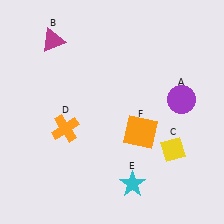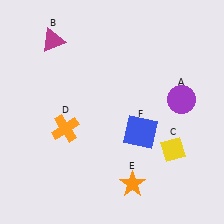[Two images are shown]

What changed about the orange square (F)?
In Image 1, F is orange. In Image 2, it changed to blue.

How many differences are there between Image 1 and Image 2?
There are 2 differences between the two images.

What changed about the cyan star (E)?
In Image 1, E is cyan. In Image 2, it changed to orange.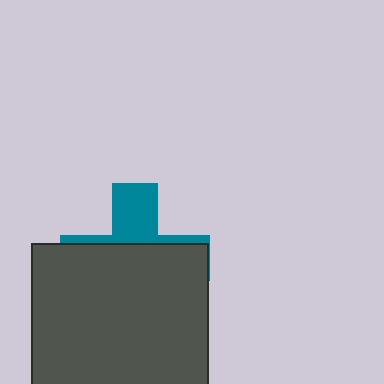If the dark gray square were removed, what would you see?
You would see the complete teal cross.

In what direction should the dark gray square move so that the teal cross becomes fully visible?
The dark gray square should move down. That is the shortest direction to clear the overlap and leave the teal cross fully visible.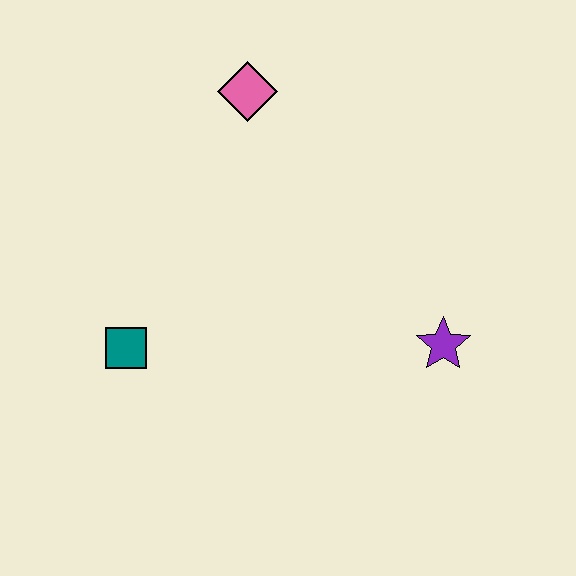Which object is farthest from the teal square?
The purple star is farthest from the teal square.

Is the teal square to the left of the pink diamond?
Yes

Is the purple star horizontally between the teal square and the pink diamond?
No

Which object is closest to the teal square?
The pink diamond is closest to the teal square.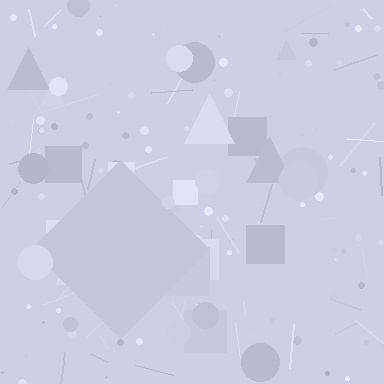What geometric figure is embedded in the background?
A diamond is embedded in the background.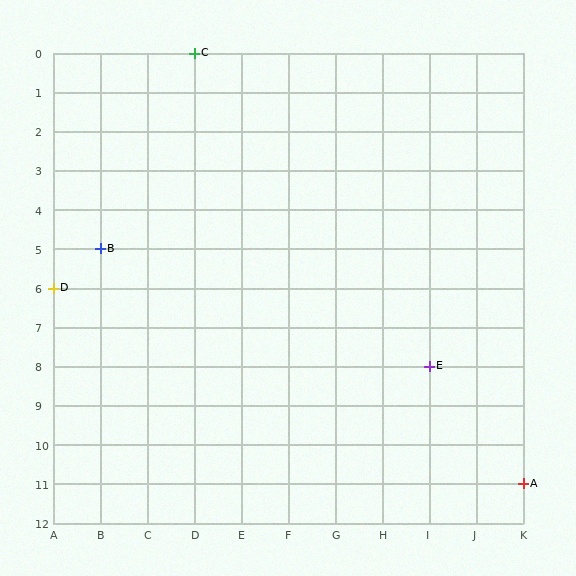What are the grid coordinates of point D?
Point D is at grid coordinates (A, 6).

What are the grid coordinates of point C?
Point C is at grid coordinates (D, 0).